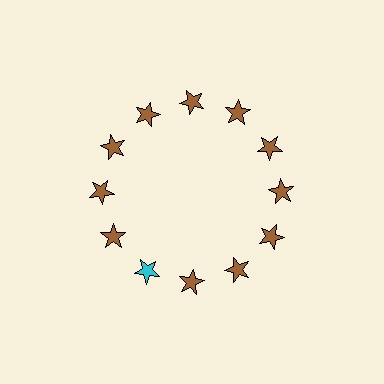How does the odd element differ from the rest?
It has a different color: cyan instead of brown.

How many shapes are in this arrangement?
There are 12 shapes arranged in a ring pattern.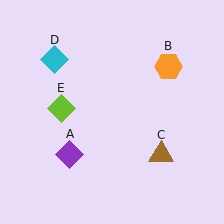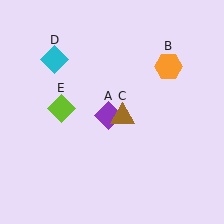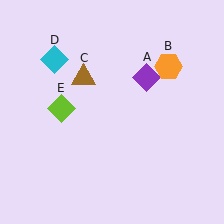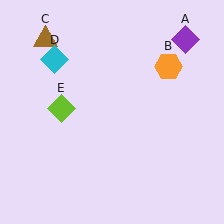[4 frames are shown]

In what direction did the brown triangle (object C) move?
The brown triangle (object C) moved up and to the left.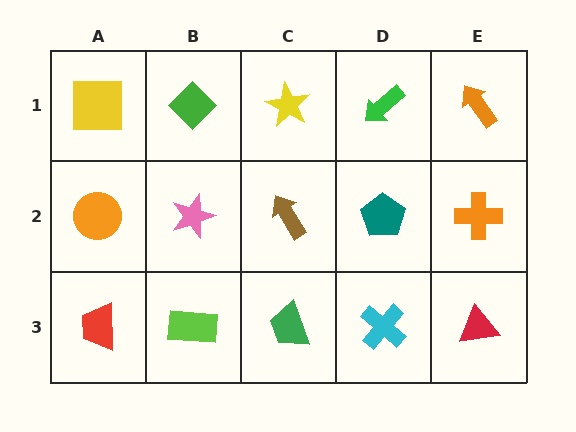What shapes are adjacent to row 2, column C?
A yellow star (row 1, column C), a green trapezoid (row 3, column C), a pink star (row 2, column B), a teal pentagon (row 2, column D).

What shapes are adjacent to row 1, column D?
A teal pentagon (row 2, column D), a yellow star (row 1, column C), an orange arrow (row 1, column E).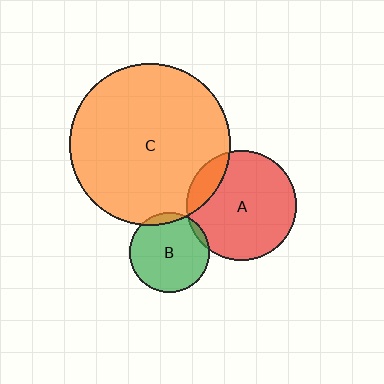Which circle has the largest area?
Circle C (orange).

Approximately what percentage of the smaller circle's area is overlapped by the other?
Approximately 5%.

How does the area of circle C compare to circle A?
Approximately 2.2 times.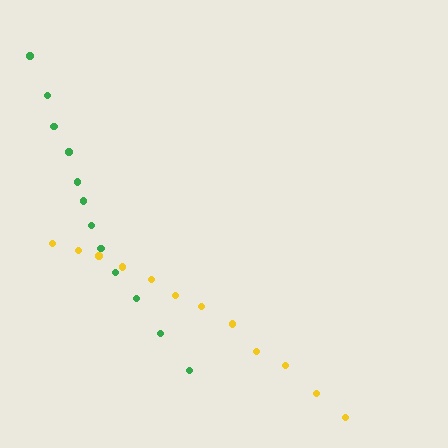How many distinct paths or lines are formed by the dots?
There are 2 distinct paths.